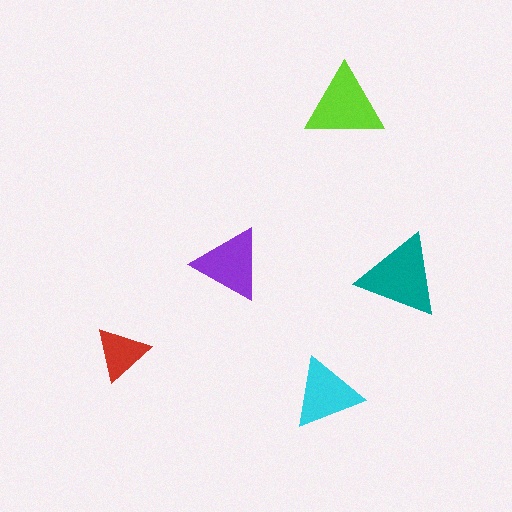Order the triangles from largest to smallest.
the teal one, the lime one, the purple one, the cyan one, the red one.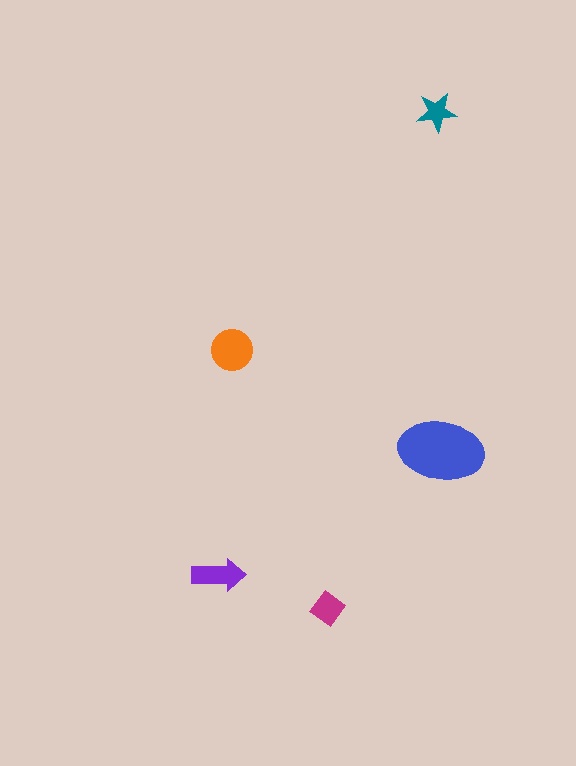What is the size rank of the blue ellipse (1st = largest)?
1st.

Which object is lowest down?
The magenta diamond is bottommost.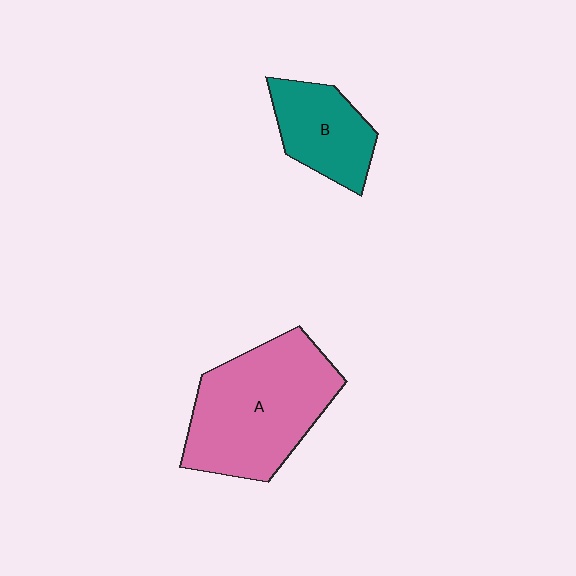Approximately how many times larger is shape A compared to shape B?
Approximately 2.0 times.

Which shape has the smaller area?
Shape B (teal).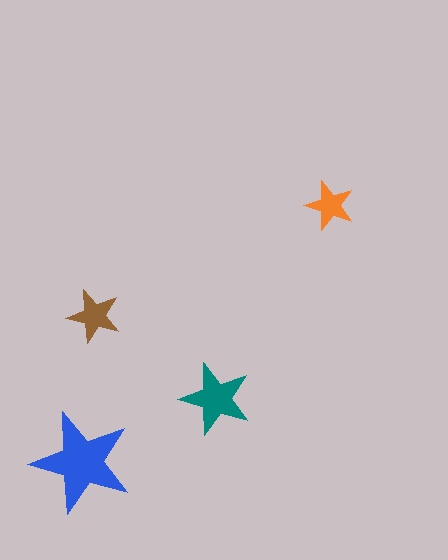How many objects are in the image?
There are 4 objects in the image.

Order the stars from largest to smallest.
the blue one, the teal one, the brown one, the orange one.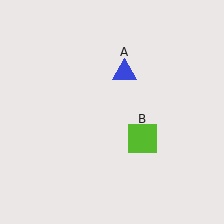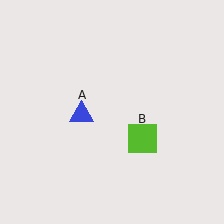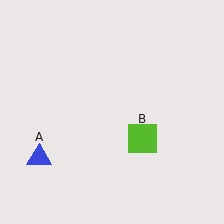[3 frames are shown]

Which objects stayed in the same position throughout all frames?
Lime square (object B) remained stationary.